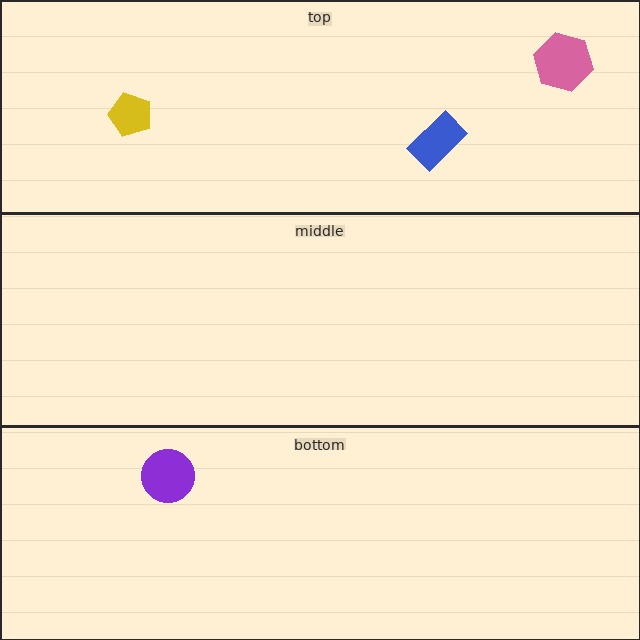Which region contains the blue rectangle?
The top region.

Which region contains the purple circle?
The bottom region.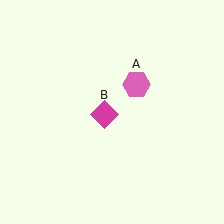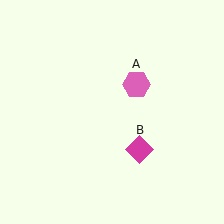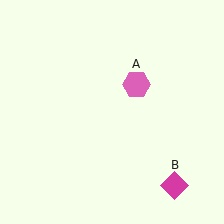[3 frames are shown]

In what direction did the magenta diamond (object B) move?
The magenta diamond (object B) moved down and to the right.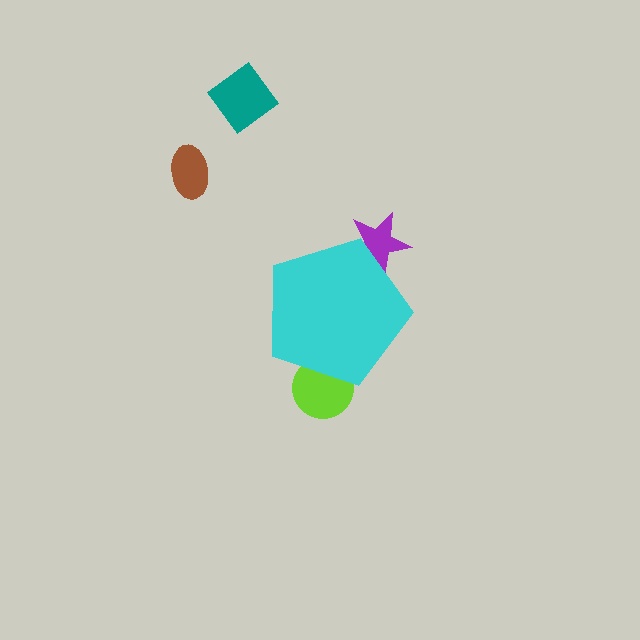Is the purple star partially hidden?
Yes, the purple star is partially hidden behind the cyan pentagon.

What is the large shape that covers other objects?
A cyan pentagon.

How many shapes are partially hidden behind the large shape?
2 shapes are partially hidden.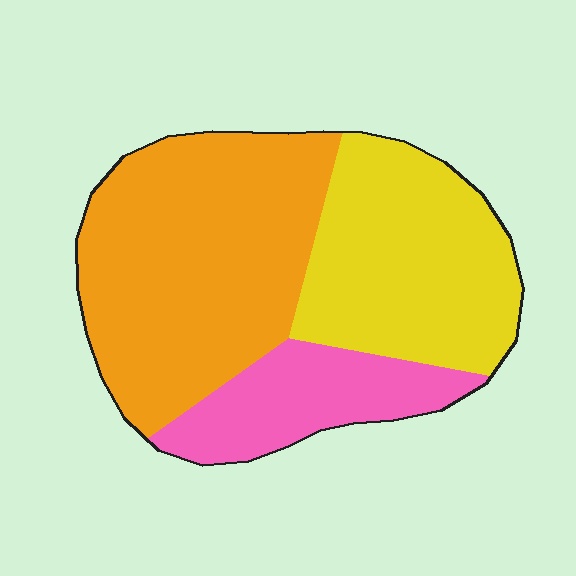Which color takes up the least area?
Pink, at roughly 20%.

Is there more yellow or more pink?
Yellow.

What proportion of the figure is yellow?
Yellow takes up about one third (1/3) of the figure.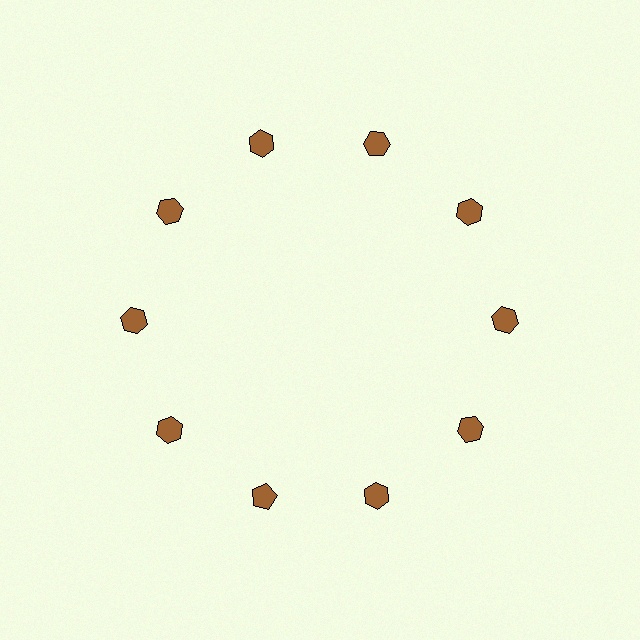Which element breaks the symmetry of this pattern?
The brown pentagon at roughly the 7 o'clock position breaks the symmetry. All other shapes are brown hexagons.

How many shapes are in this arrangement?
There are 10 shapes arranged in a ring pattern.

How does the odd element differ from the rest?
It has a different shape: pentagon instead of hexagon.